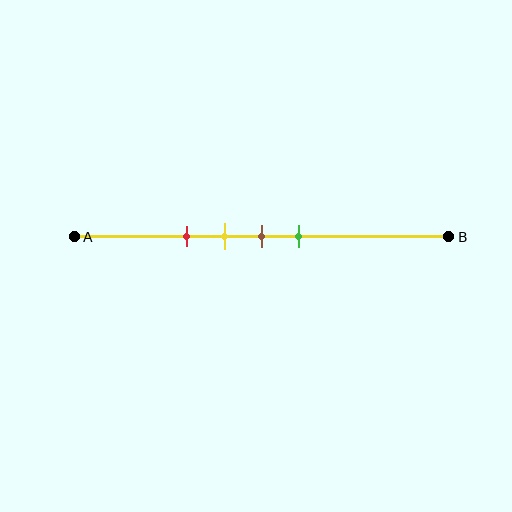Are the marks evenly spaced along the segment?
Yes, the marks are approximately evenly spaced.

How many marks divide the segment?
There are 4 marks dividing the segment.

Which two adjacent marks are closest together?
The yellow and brown marks are the closest adjacent pair.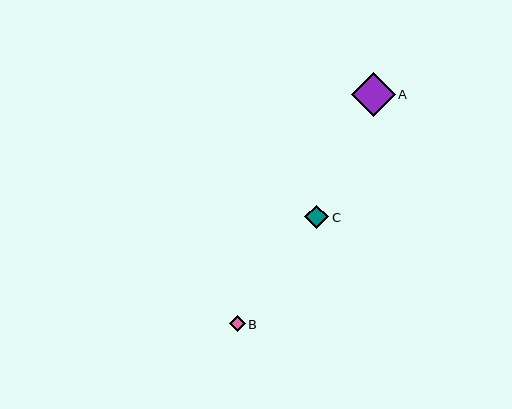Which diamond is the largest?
Diamond A is the largest with a size of approximately 44 pixels.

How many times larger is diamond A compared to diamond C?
Diamond A is approximately 1.8 times the size of diamond C.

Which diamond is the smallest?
Diamond B is the smallest with a size of approximately 16 pixels.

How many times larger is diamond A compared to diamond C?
Diamond A is approximately 1.8 times the size of diamond C.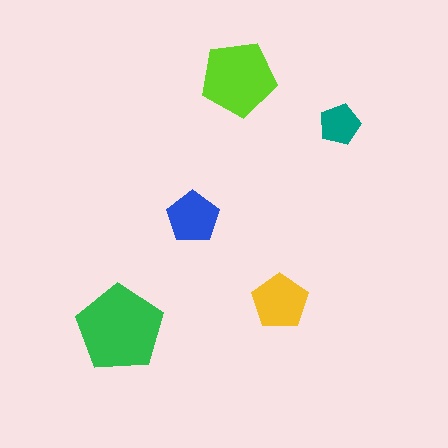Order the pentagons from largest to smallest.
the green one, the lime one, the yellow one, the blue one, the teal one.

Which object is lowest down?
The green pentagon is bottommost.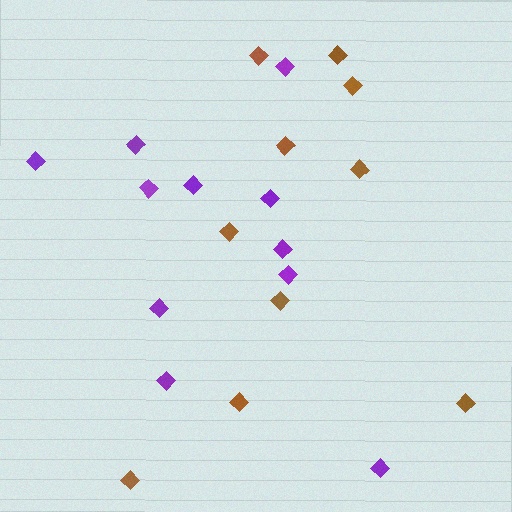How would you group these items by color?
There are 2 groups: one group of purple diamonds (11) and one group of brown diamonds (10).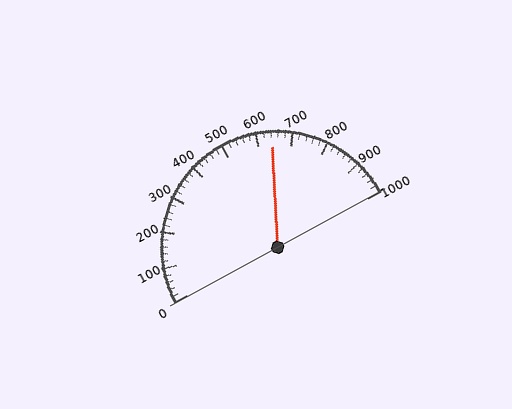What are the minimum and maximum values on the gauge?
The gauge ranges from 0 to 1000.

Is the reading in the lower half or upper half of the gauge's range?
The reading is in the upper half of the range (0 to 1000).